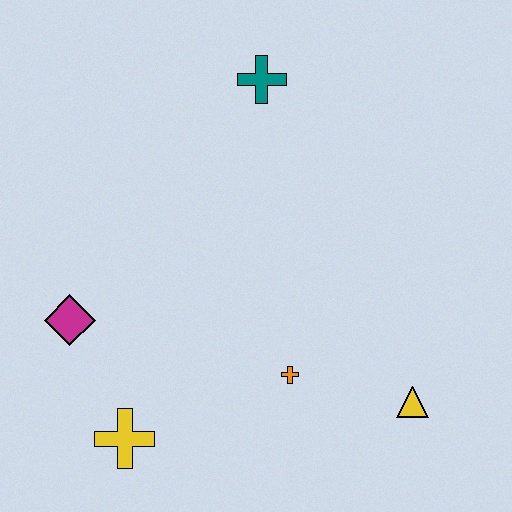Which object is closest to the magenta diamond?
The yellow cross is closest to the magenta diamond.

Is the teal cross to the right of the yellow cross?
Yes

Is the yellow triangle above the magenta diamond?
No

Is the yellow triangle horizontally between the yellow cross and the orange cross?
No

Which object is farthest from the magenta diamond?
The yellow triangle is farthest from the magenta diamond.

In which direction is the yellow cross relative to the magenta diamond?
The yellow cross is below the magenta diamond.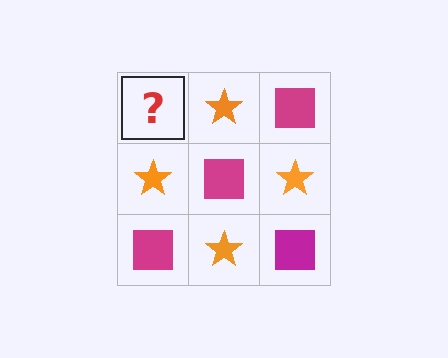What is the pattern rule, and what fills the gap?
The rule is that it alternates magenta square and orange star in a checkerboard pattern. The gap should be filled with a magenta square.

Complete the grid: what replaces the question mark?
The question mark should be replaced with a magenta square.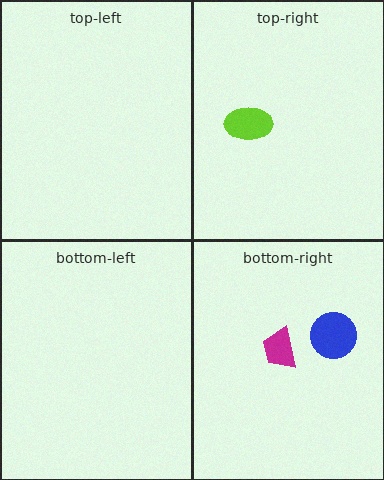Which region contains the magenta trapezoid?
The bottom-right region.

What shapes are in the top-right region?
The lime ellipse.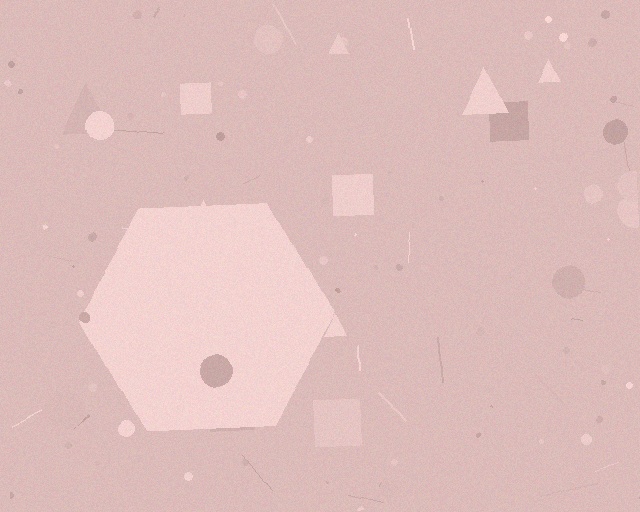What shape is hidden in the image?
A hexagon is hidden in the image.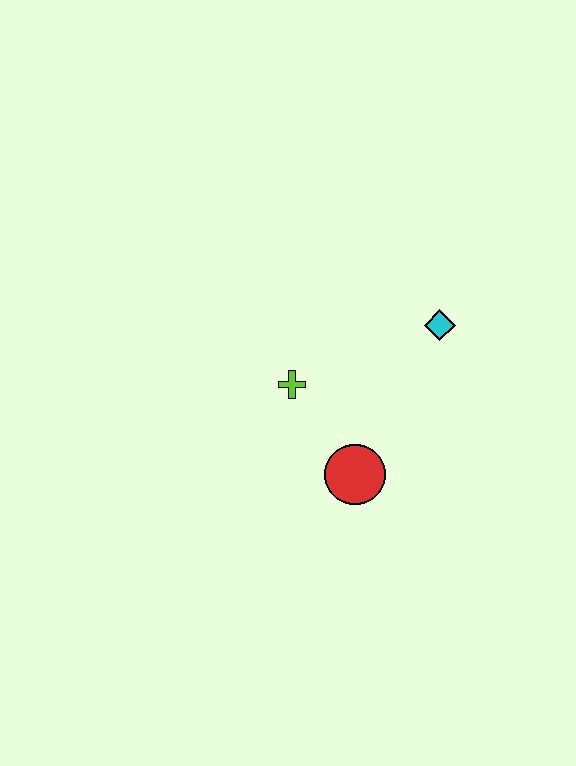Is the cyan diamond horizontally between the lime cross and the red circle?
No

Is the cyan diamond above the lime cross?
Yes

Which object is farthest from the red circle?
The cyan diamond is farthest from the red circle.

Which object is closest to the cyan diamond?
The lime cross is closest to the cyan diamond.